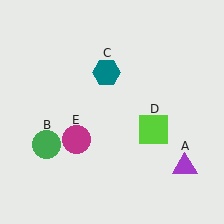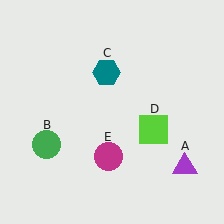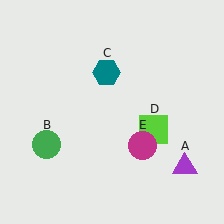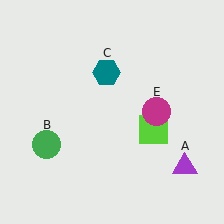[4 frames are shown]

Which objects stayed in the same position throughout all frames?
Purple triangle (object A) and green circle (object B) and teal hexagon (object C) and lime square (object D) remained stationary.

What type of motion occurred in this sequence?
The magenta circle (object E) rotated counterclockwise around the center of the scene.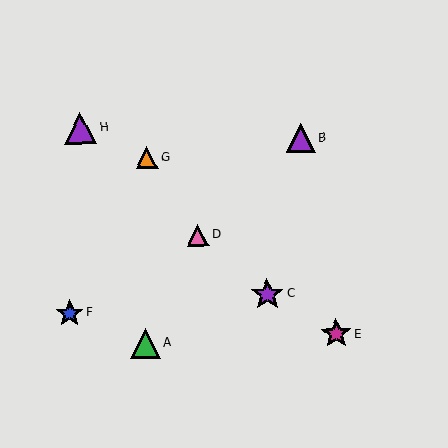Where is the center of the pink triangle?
The center of the pink triangle is at (198, 235).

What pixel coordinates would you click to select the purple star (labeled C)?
Click at (267, 294) to select the purple star C.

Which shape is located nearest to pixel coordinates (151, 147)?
The orange triangle (labeled G) at (147, 158) is nearest to that location.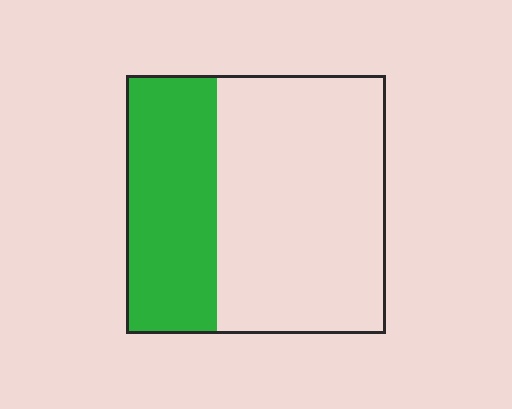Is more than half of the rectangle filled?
No.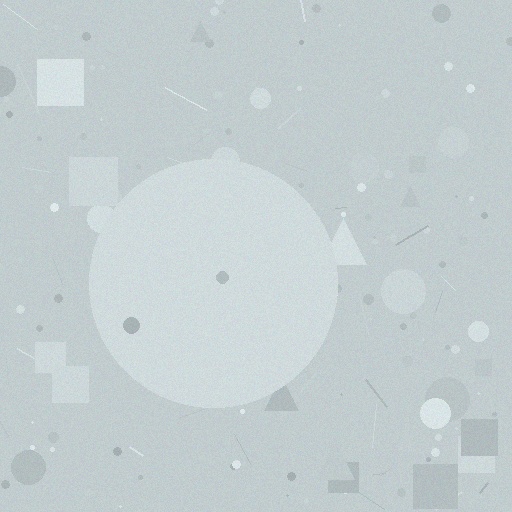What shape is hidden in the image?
A circle is hidden in the image.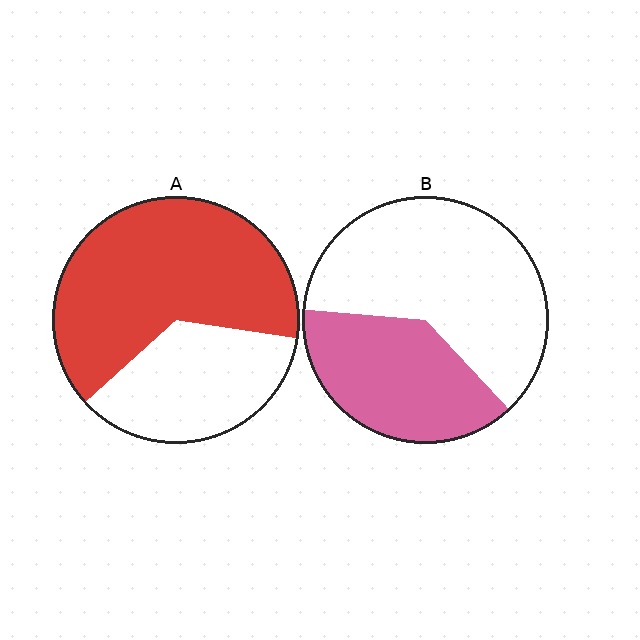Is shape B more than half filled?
No.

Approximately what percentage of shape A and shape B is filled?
A is approximately 65% and B is approximately 40%.